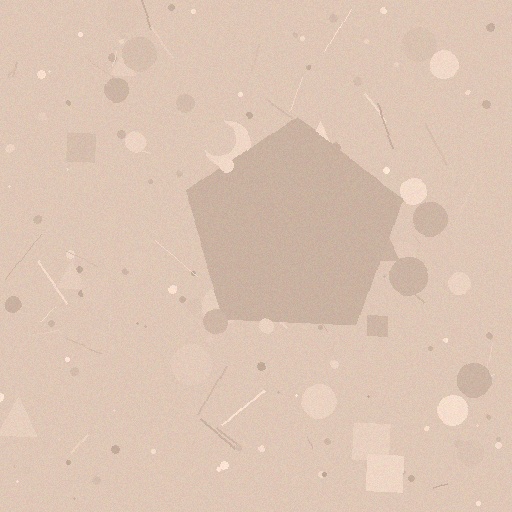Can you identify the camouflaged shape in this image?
The camouflaged shape is a pentagon.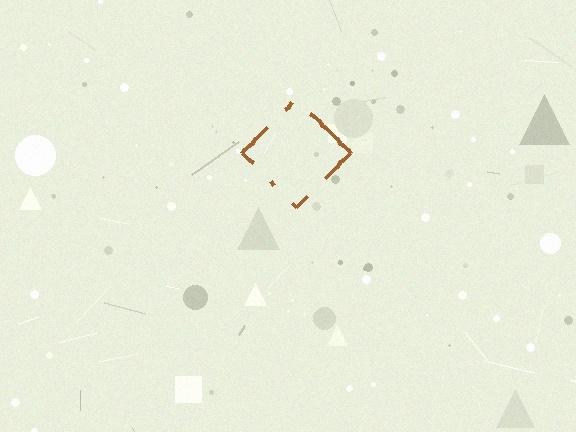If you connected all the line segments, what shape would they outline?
They would outline a diamond.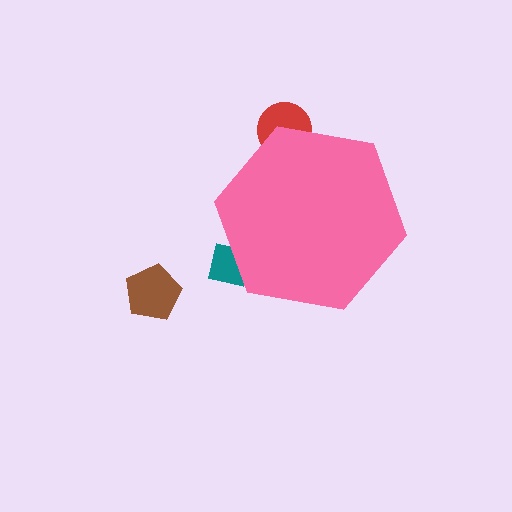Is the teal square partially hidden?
Yes, the teal square is partially hidden behind the pink hexagon.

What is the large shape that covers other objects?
A pink hexagon.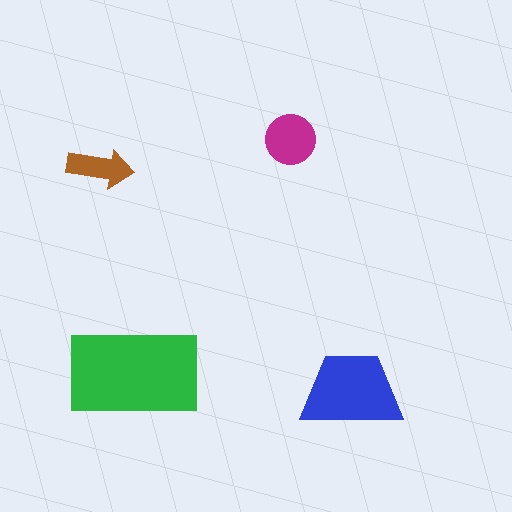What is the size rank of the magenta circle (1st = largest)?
3rd.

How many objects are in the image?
There are 4 objects in the image.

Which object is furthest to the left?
The brown arrow is leftmost.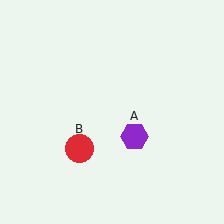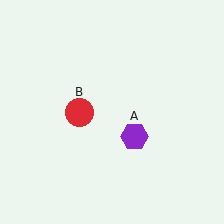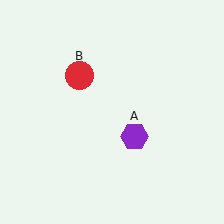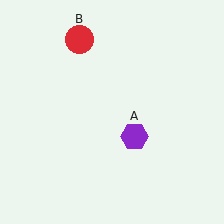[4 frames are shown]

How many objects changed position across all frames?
1 object changed position: red circle (object B).